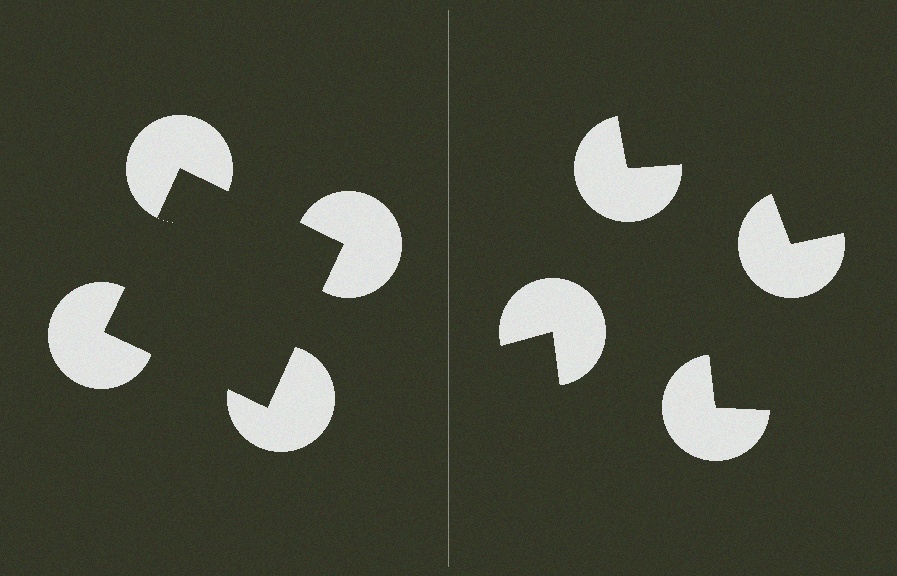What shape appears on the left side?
An illusory square.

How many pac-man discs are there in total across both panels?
8 — 4 on each side.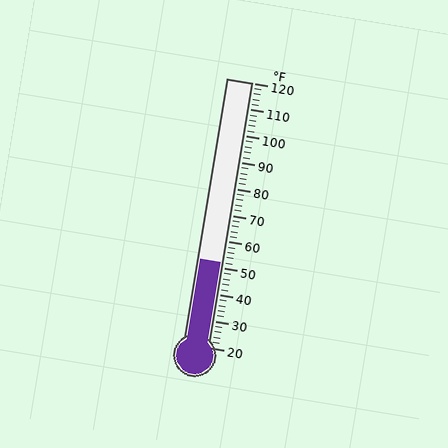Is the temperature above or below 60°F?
The temperature is below 60°F.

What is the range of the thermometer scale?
The thermometer scale ranges from 20°F to 120°F.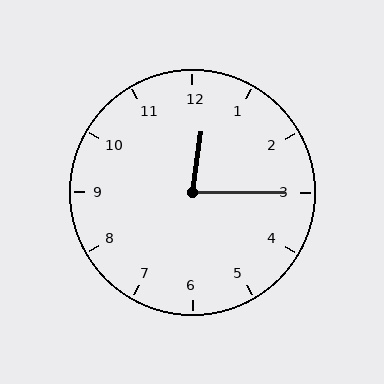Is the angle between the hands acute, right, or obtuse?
It is acute.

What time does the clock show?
12:15.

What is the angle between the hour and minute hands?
Approximately 82 degrees.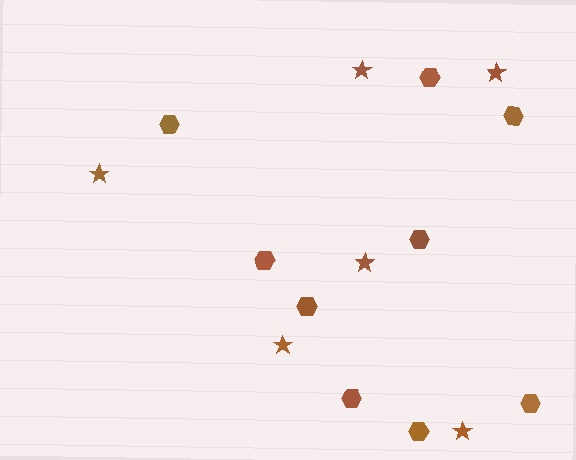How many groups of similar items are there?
There are 2 groups: one group of hexagons (9) and one group of stars (6).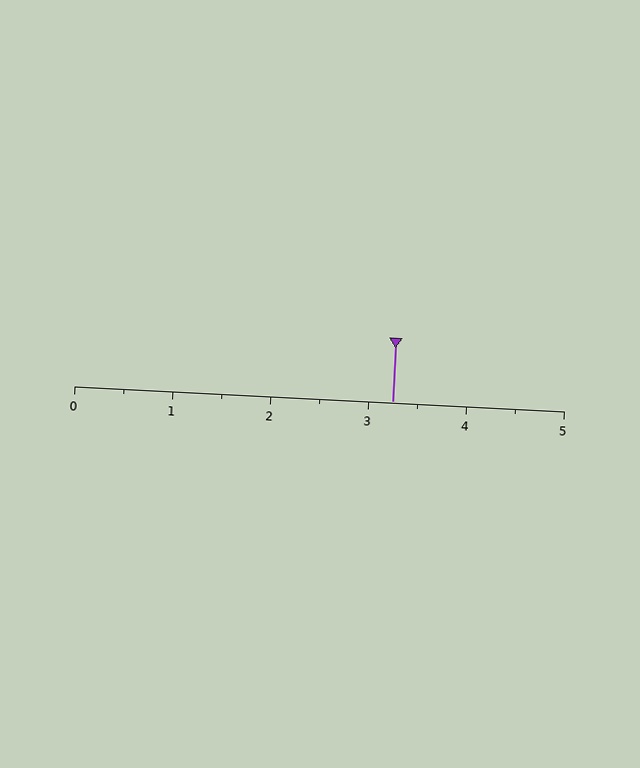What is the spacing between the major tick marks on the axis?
The major ticks are spaced 1 apart.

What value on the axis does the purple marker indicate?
The marker indicates approximately 3.2.